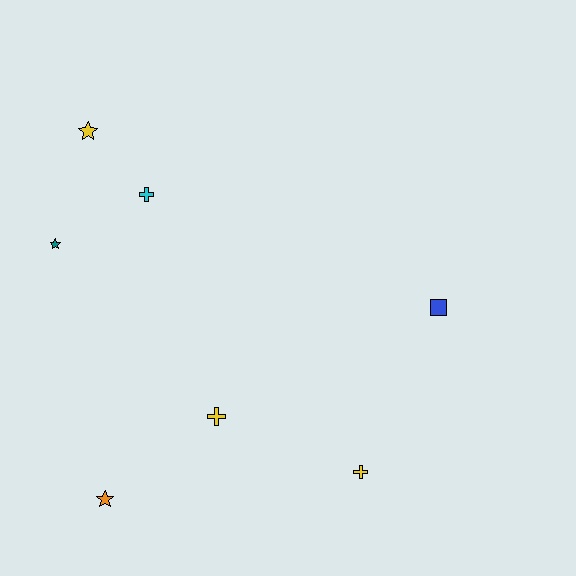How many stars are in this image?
There are 3 stars.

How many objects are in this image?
There are 7 objects.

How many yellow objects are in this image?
There are 3 yellow objects.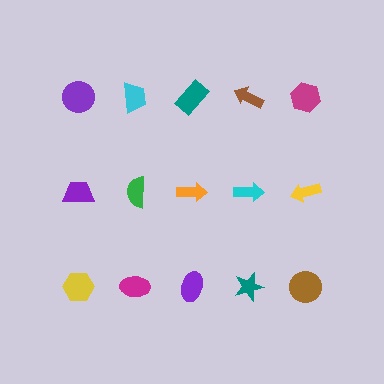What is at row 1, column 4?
A brown arrow.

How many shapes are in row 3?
5 shapes.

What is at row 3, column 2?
A magenta ellipse.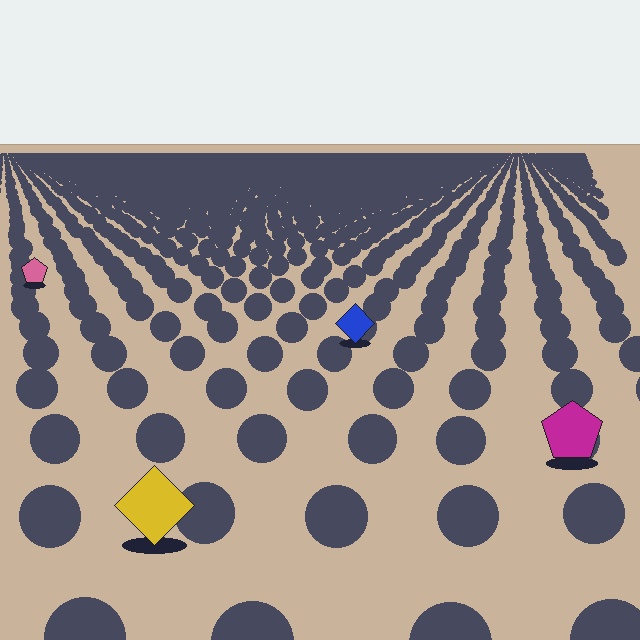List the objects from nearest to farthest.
From nearest to farthest: the yellow diamond, the magenta pentagon, the blue diamond, the pink pentagon.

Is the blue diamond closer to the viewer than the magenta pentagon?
No. The magenta pentagon is closer — you can tell from the texture gradient: the ground texture is coarser near it.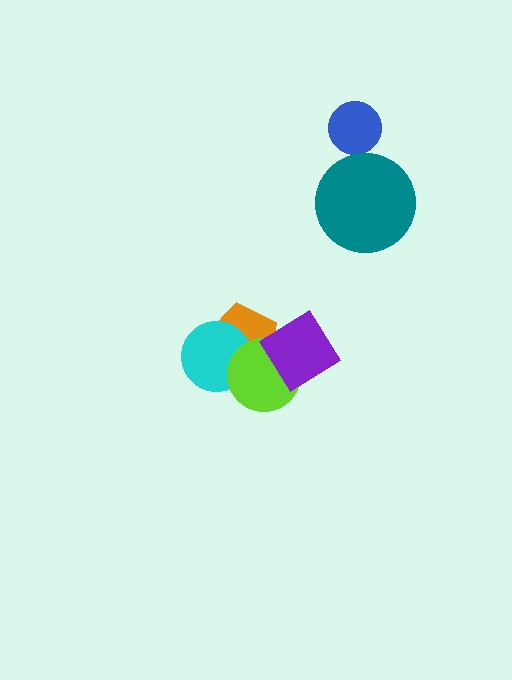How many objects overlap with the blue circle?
0 objects overlap with the blue circle.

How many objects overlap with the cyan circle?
2 objects overlap with the cyan circle.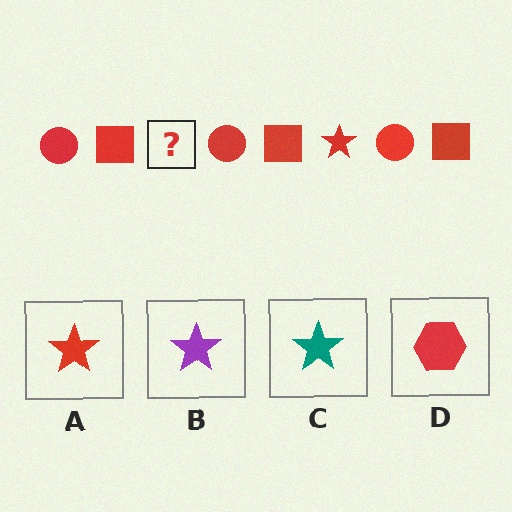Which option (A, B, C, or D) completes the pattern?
A.